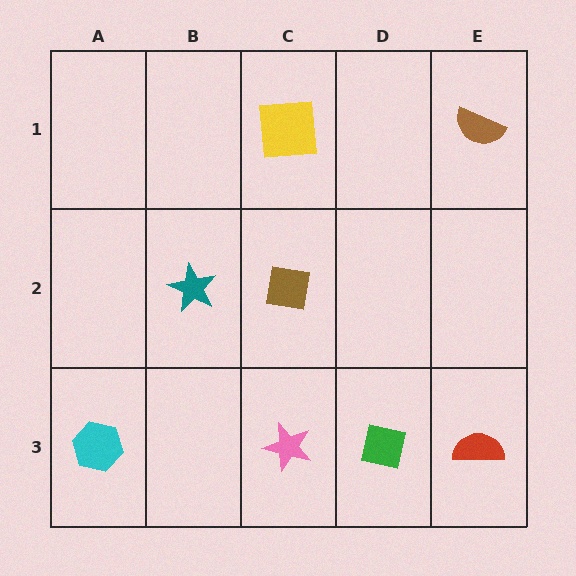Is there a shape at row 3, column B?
No, that cell is empty.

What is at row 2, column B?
A teal star.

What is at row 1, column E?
A brown semicircle.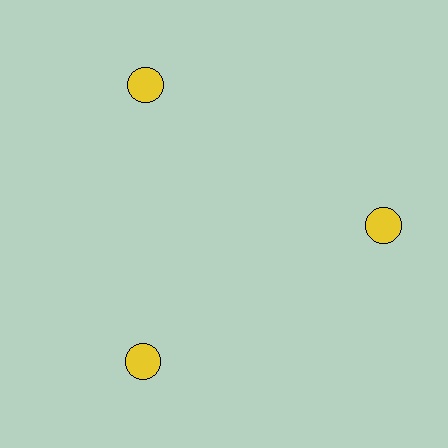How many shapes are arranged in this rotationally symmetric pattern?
There are 3 shapes, arranged in 3 groups of 1.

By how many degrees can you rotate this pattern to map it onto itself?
The pattern maps onto itself every 120 degrees of rotation.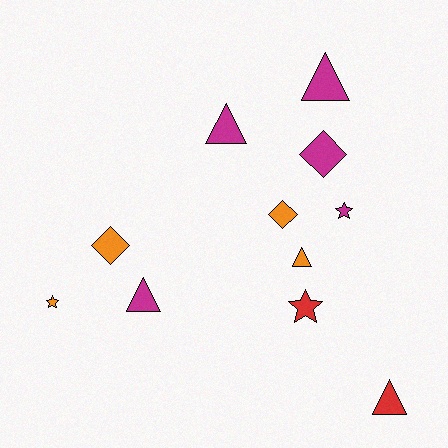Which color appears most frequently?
Magenta, with 5 objects.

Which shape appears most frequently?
Triangle, with 5 objects.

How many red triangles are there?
There is 1 red triangle.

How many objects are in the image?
There are 11 objects.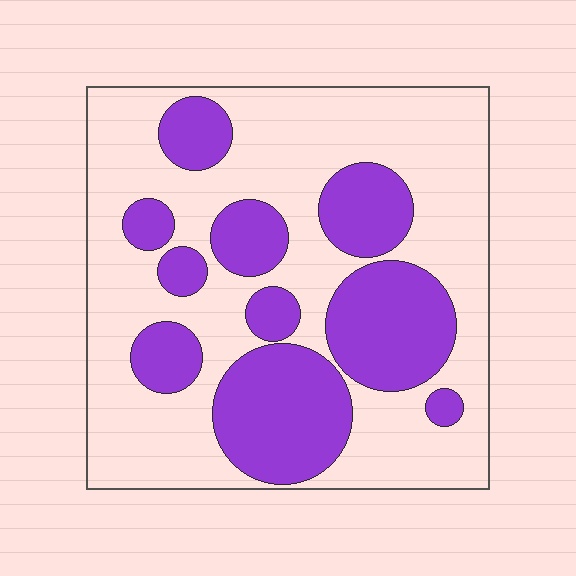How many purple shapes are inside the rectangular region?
10.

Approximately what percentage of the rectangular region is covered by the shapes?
Approximately 35%.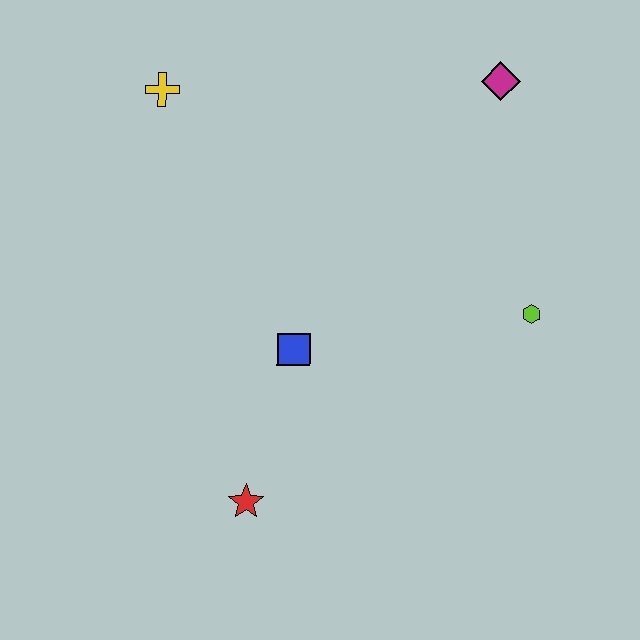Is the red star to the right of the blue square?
No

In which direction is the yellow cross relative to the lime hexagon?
The yellow cross is to the left of the lime hexagon.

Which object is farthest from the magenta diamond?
The red star is farthest from the magenta diamond.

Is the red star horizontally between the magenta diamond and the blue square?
No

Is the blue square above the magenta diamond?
No